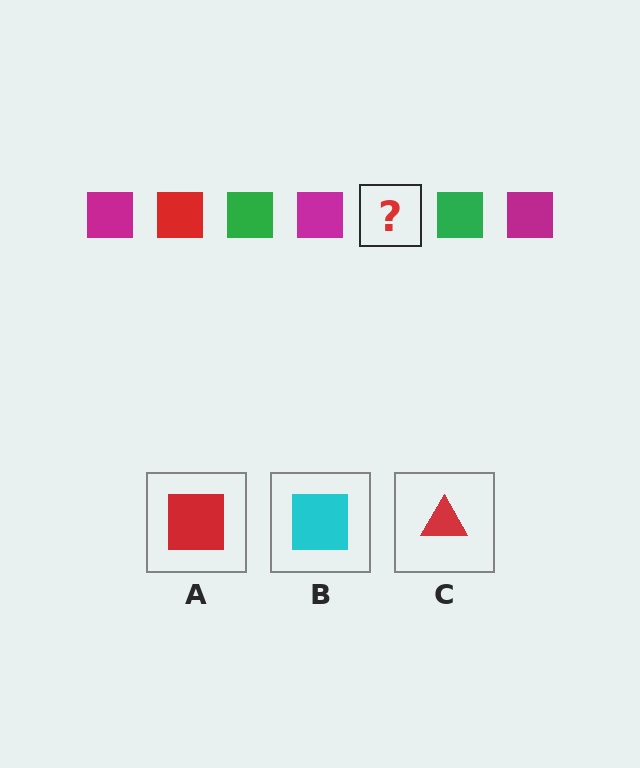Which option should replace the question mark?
Option A.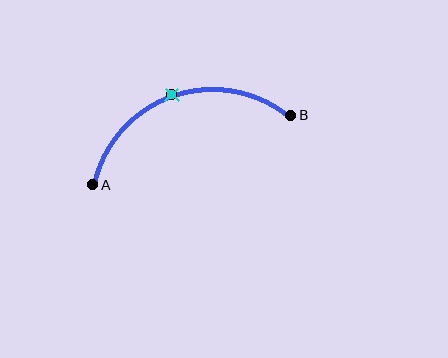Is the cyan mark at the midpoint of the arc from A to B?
Yes. The cyan mark lies on the arc at equal arc-length from both A and B — it is the arc midpoint.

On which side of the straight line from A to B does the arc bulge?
The arc bulges above the straight line connecting A and B.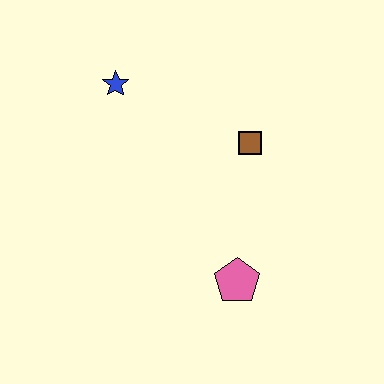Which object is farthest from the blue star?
The pink pentagon is farthest from the blue star.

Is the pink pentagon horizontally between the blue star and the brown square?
Yes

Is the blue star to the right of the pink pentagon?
No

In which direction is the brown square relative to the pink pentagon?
The brown square is above the pink pentagon.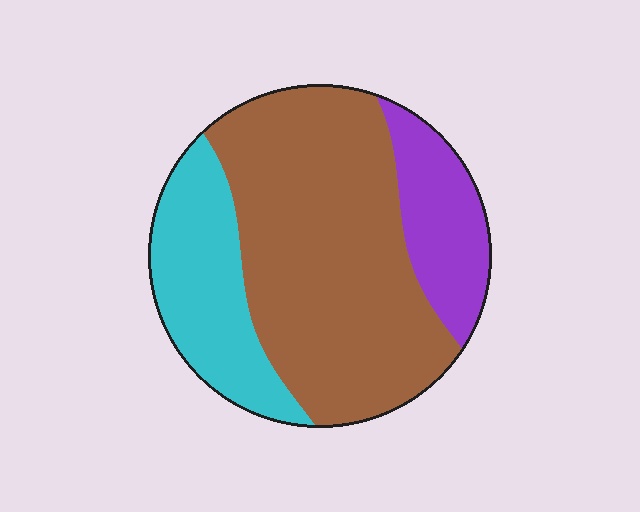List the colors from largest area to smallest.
From largest to smallest: brown, cyan, purple.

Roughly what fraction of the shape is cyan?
Cyan takes up less than a quarter of the shape.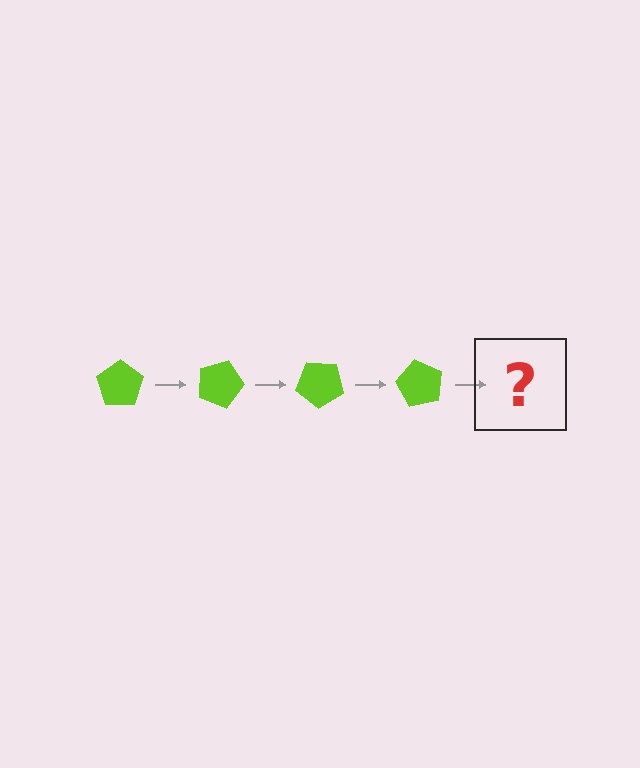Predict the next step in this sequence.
The next step is a lime pentagon rotated 80 degrees.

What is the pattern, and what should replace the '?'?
The pattern is that the pentagon rotates 20 degrees each step. The '?' should be a lime pentagon rotated 80 degrees.